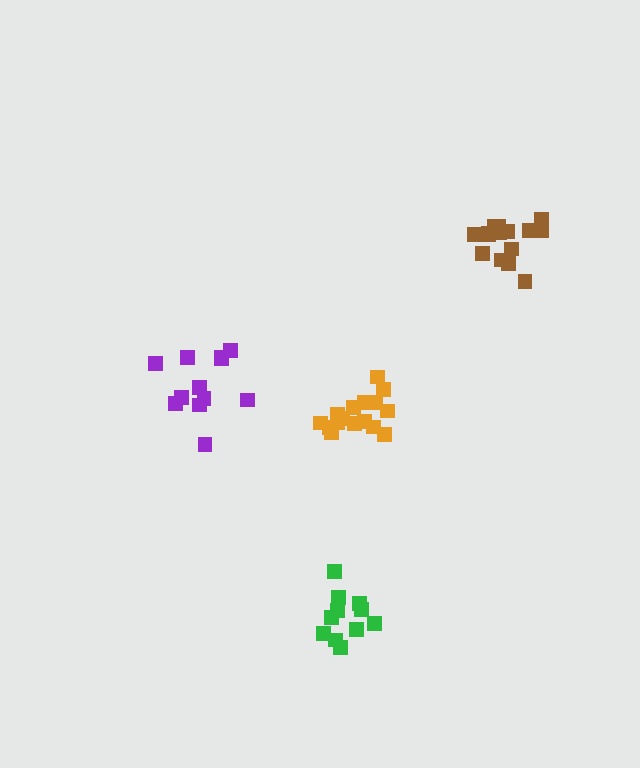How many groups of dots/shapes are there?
There are 4 groups.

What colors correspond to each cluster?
The clusters are colored: brown, orange, purple, green.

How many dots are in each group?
Group 1: 15 dots, Group 2: 16 dots, Group 3: 12 dots, Group 4: 11 dots (54 total).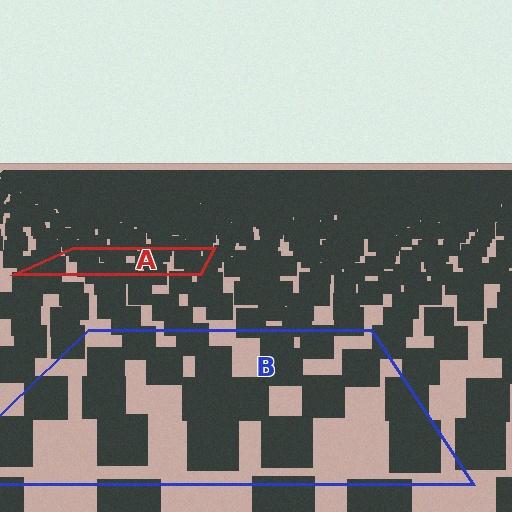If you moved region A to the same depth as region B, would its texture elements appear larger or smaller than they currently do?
They would appear larger. At a closer depth, the same texture elements are projected at a bigger on-screen size.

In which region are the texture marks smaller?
The texture marks are smaller in region A, because it is farther away.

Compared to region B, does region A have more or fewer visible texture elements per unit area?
Region A has more texture elements per unit area — they are packed more densely because it is farther away.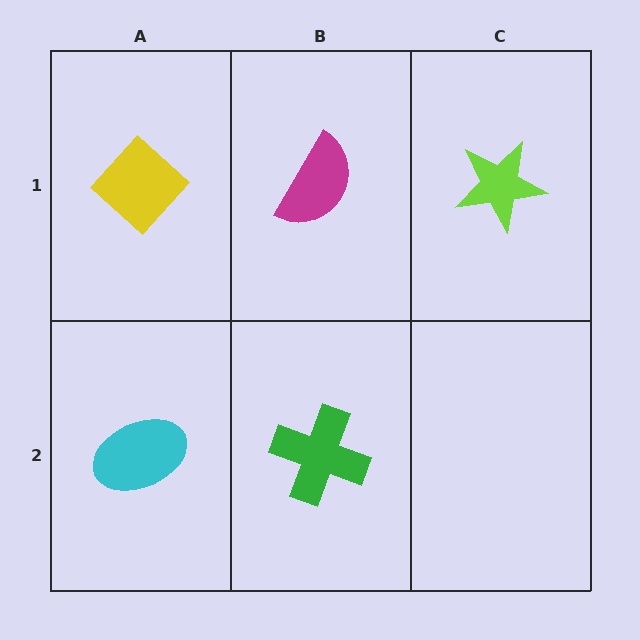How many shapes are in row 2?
2 shapes.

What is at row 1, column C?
A lime star.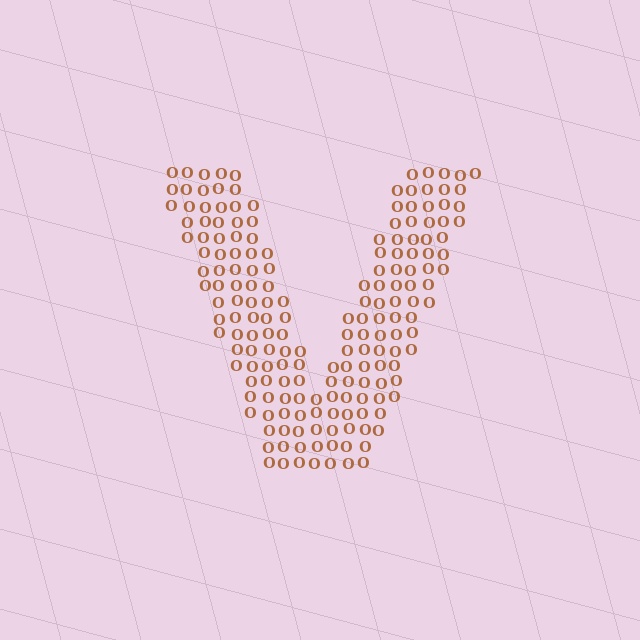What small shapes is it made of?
It is made of small letter O's.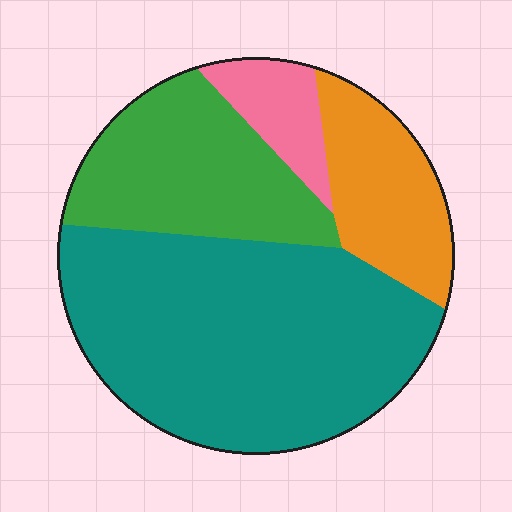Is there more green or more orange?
Green.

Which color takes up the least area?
Pink, at roughly 10%.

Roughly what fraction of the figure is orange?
Orange covers around 15% of the figure.